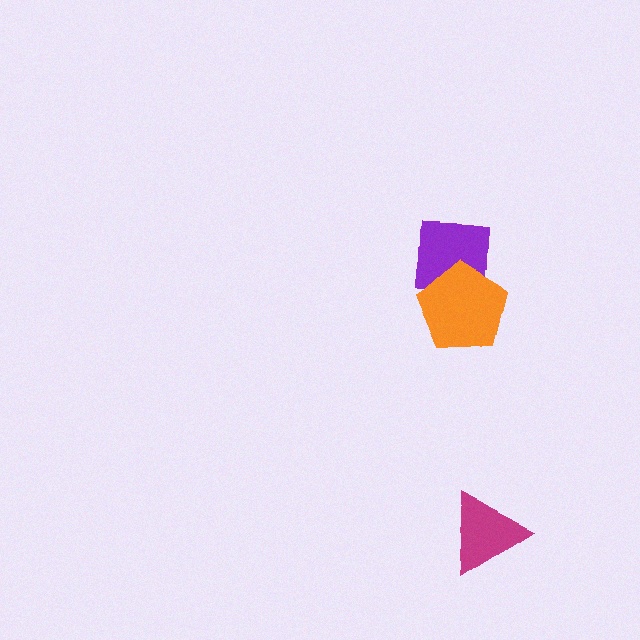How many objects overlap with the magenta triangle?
0 objects overlap with the magenta triangle.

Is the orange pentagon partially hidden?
No, no other shape covers it.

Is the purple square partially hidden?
Yes, it is partially covered by another shape.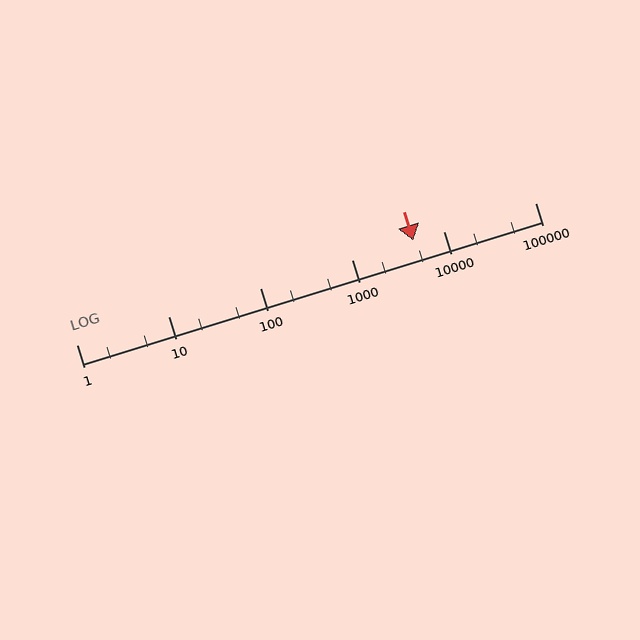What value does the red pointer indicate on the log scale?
The pointer indicates approximately 4700.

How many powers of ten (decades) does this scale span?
The scale spans 5 decades, from 1 to 100000.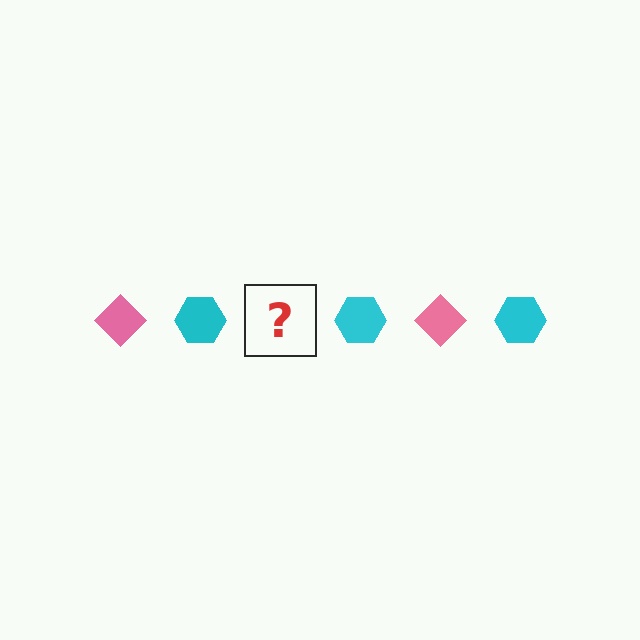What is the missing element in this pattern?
The missing element is a pink diamond.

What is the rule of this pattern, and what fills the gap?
The rule is that the pattern alternates between pink diamond and cyan hexagon. The gap should be filled with a pink diamond.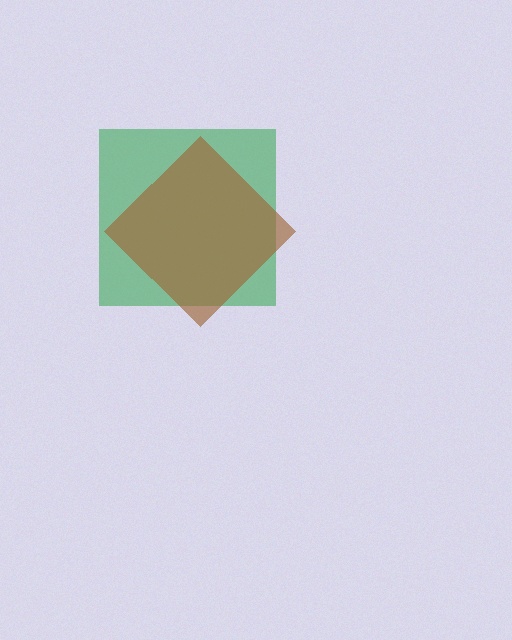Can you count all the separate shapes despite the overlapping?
Yes, there are 2 separate shapes.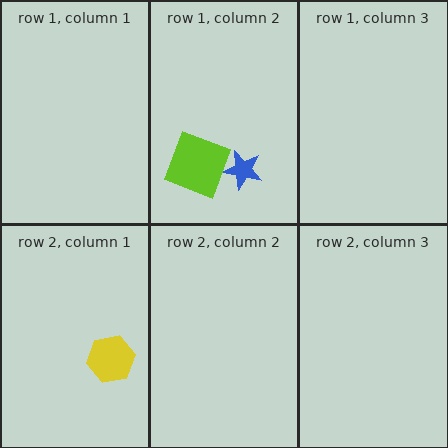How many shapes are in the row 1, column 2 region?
2.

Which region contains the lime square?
The row 1, column 2 region.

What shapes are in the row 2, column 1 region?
The yellow hexagon.